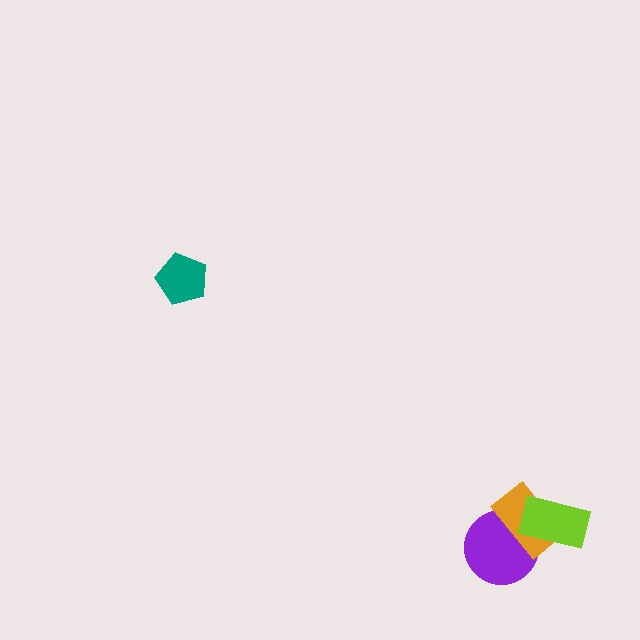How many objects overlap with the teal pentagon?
0 objects overlap with the teal pentagon.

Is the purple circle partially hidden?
Yes, it is partially covered by another shape.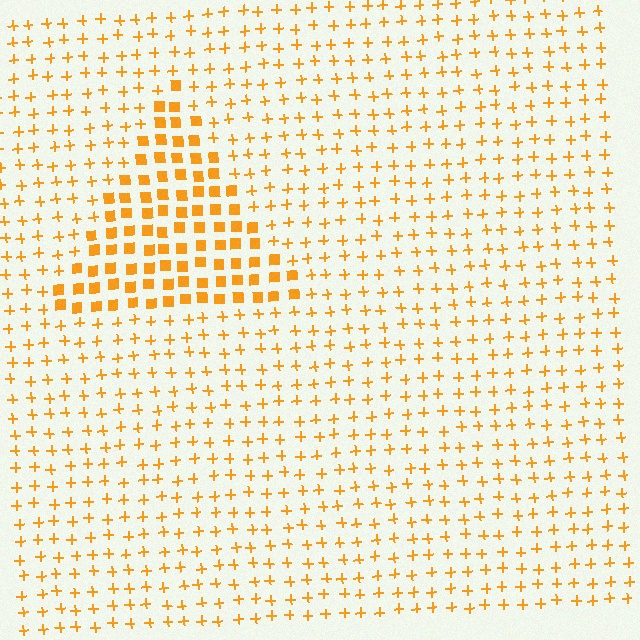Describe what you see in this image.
The image is filled with small orange elements arranged in a uniform grid. A triangle-shaped region contains squares, while the surrounding area contains plus signs. The boundary is defined purely by the change in element shape.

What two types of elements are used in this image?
The image uses squares inside the triangle region and plus signs outside it.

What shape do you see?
I see a triangle.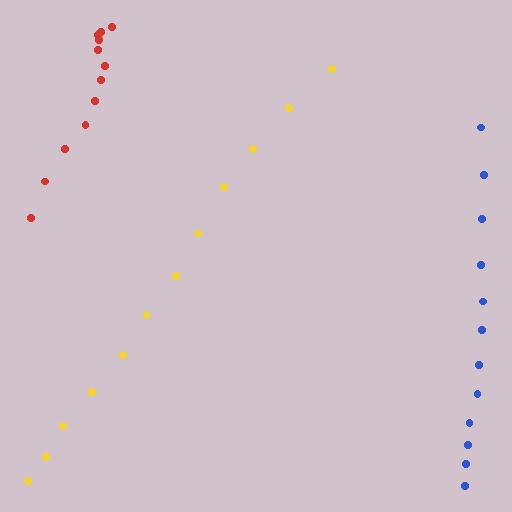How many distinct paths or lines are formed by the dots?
There are 3 distinct paths.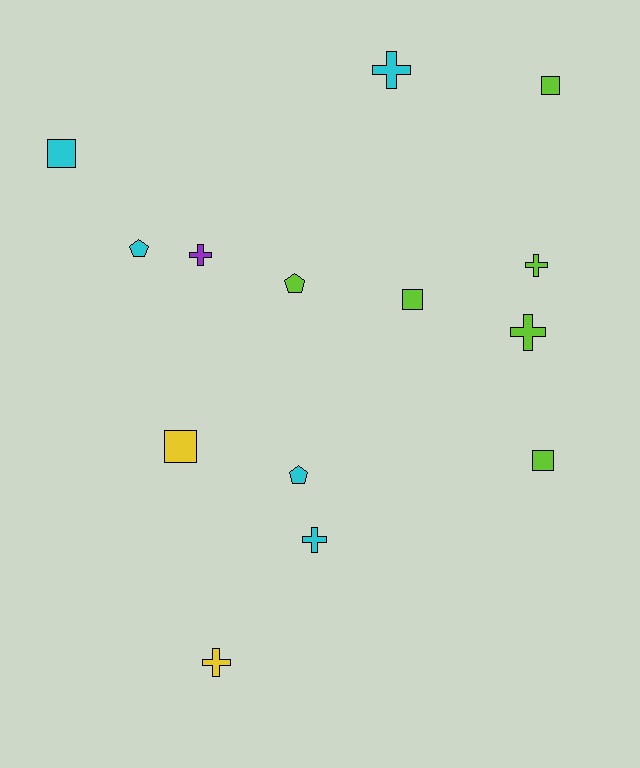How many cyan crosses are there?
There are 2 cyan crosses.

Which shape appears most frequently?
Cross, with 6 objects.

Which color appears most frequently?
Lime, with 6 objects.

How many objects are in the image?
There are 14 objects.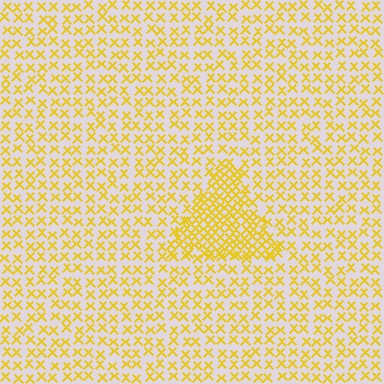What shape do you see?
I see a triangle.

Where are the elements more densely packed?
The elements are more densely packed inside the triangle boundary.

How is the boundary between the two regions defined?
The boundary is defined by a change in element density (approximately 2.1x ratio). All elements are the same color, size, and shape.